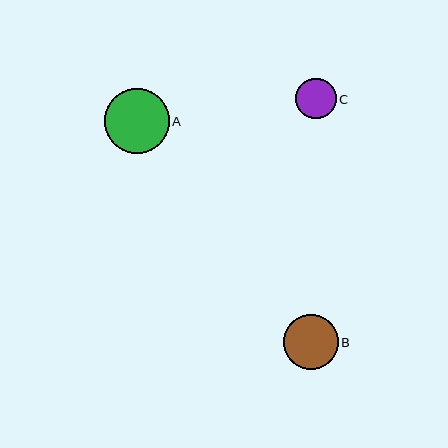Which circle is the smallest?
Circle C is the smallest with a size of approximately 40 pixels.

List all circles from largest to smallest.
From largest to smallest: A, B, C.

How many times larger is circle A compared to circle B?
Circle A is approximately 1.2 times the size of circle B.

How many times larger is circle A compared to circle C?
Circle A is approximately 1.6 times the size of circle C.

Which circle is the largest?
Circle A is the largest with a size of approximately 65 pixels.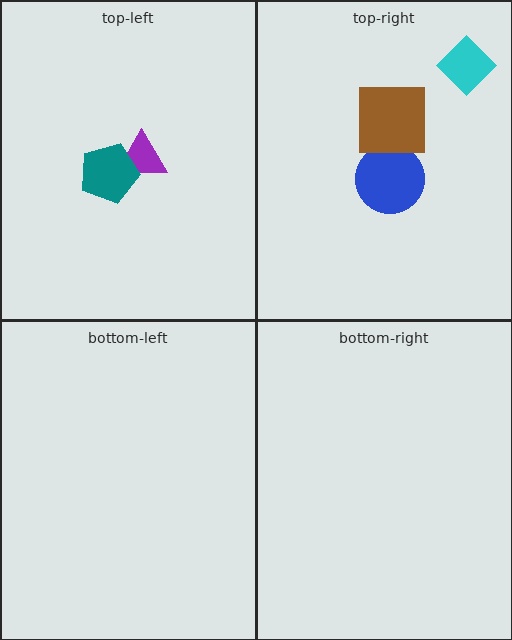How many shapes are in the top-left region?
2.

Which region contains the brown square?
The top-right region.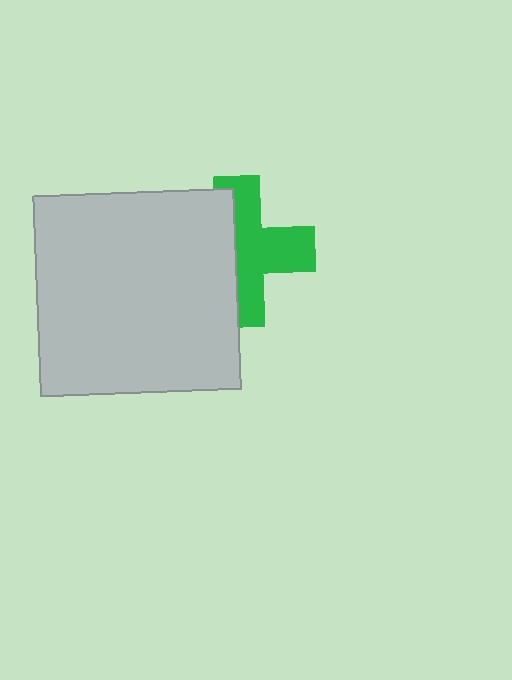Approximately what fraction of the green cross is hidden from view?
Roughly 44% of the green cross is hidden behind the light gray square.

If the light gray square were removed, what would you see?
You would see the complete green cross.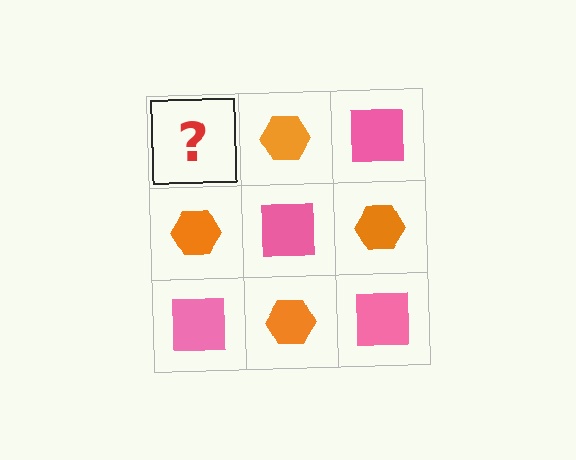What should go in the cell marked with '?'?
The missing cell should contain a pink square.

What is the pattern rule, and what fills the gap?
The rule is that it alternates pink square and orange hexagon in a checkerboard pattern. The gap should be filled with a pink square.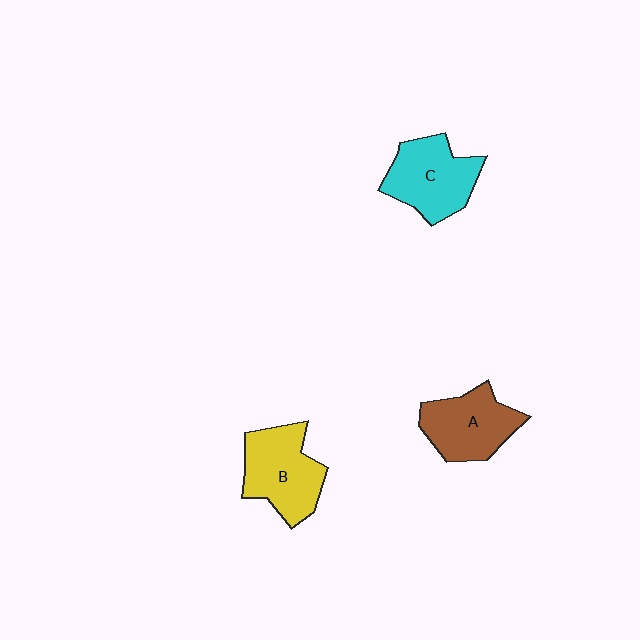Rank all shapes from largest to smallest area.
From largest to smallest: B (yellow), C (cyan), A (brown).